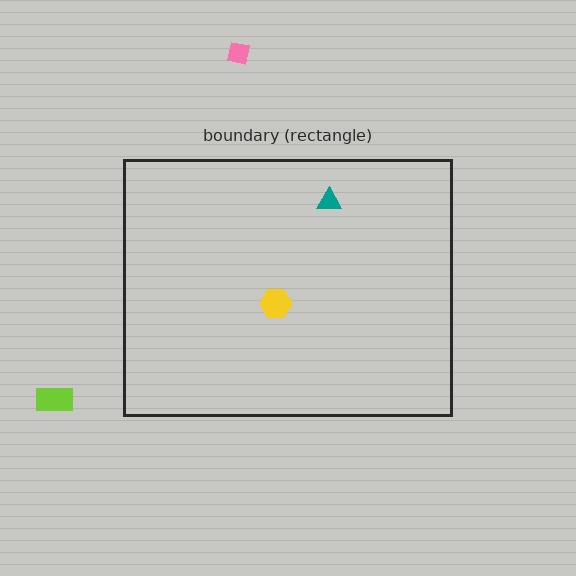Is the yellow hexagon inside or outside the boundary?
Inside.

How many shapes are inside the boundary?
2 inside, 2 outside.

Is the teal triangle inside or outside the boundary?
Inside.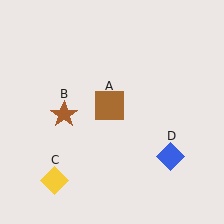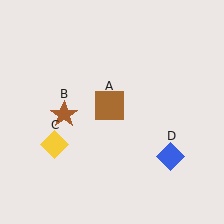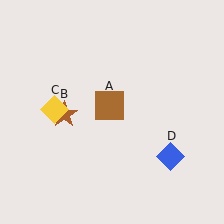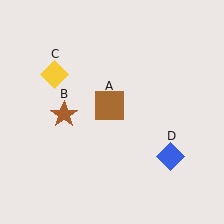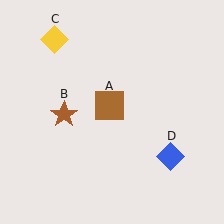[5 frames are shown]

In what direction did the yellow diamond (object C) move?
The yellow diamond (object C) moved up.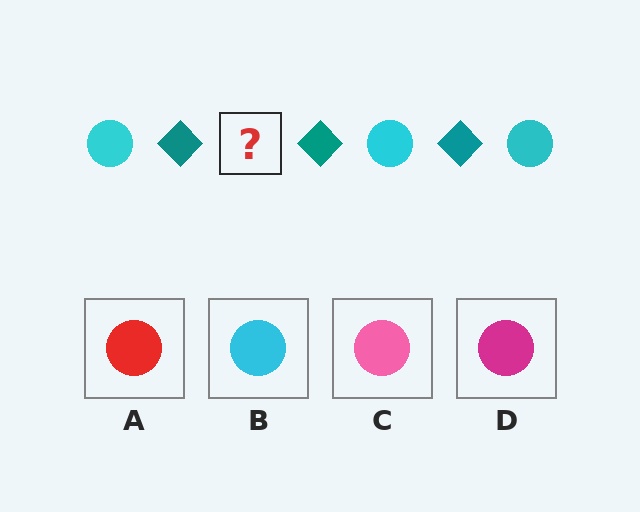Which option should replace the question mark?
Option B.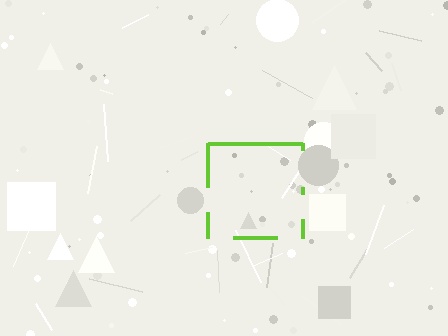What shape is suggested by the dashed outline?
The dashed outline suggests a square.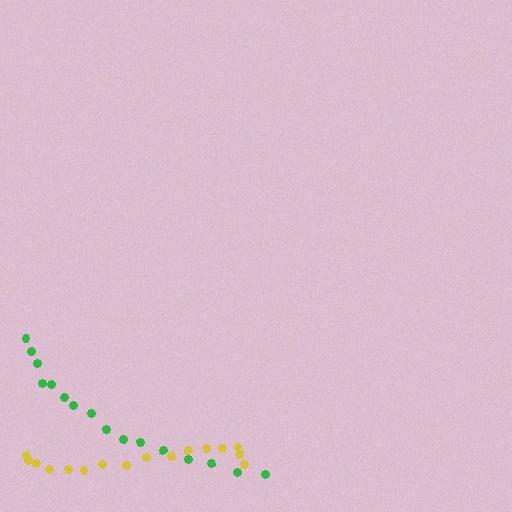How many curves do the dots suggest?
There are 2 distinct paths.